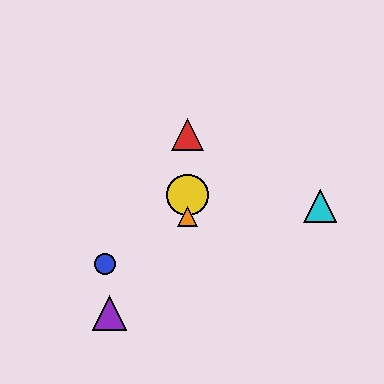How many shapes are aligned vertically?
4 shapes (the red triangle, the green circle, the yellow circle, the orange triangle) are aligned vertically.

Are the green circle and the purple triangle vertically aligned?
No, the green circle is at x≈187 and the purple triangle is at x≈109.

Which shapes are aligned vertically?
The red triangle, the green circle, the yellow circle, the orange triangle are aligned vertically.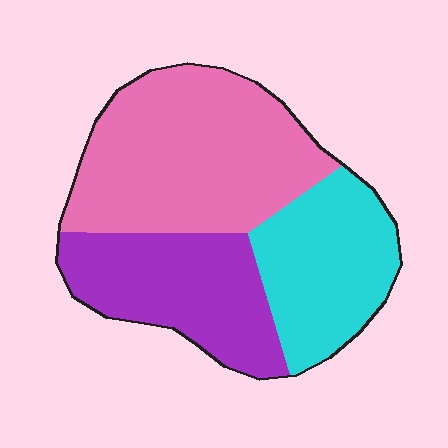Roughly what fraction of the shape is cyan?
Cyan takes up about one quarter (1/4) of the shape.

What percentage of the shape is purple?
Purple covers 28% of the shape.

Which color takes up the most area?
Pink, at roughly 45%.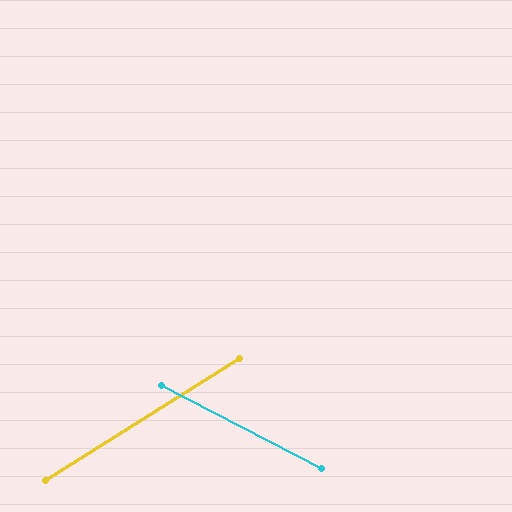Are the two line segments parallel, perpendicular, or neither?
Neither parallel nor perpendicular — they differ by about 60°.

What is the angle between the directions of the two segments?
Approximately 60 degrees.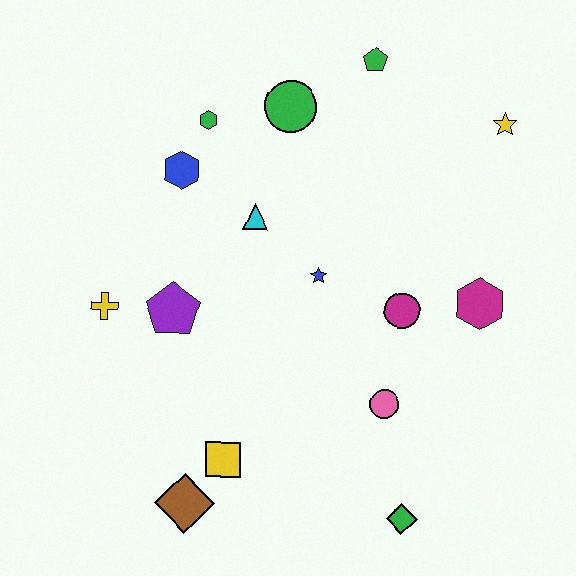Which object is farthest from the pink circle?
The green pentagon is farthest from the pink circle.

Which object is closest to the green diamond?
The pink circle is closest to the green diamond.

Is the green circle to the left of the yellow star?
Yes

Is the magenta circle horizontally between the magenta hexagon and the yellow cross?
Yes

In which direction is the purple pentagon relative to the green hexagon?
The purple pentagon is below the green hexagon.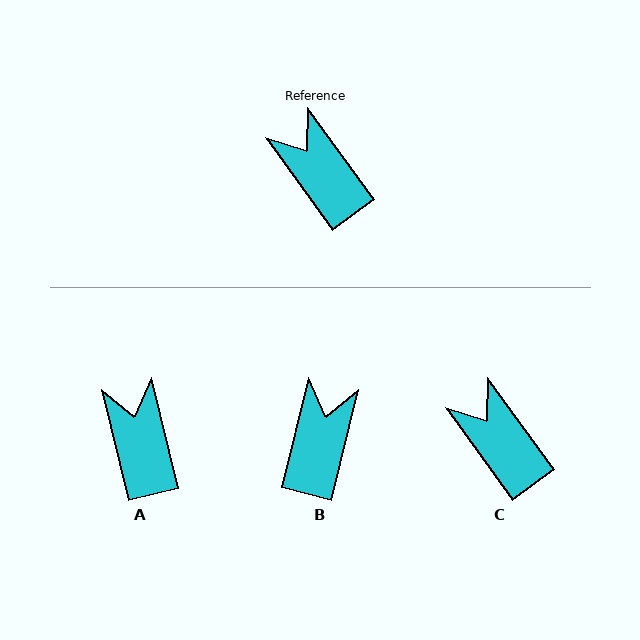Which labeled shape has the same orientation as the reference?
C.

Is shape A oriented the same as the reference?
No, it is off by about 22 degrees.